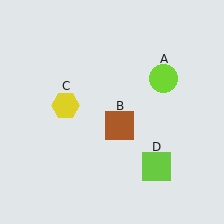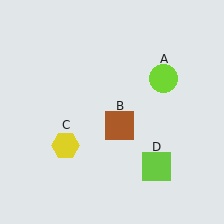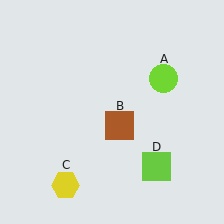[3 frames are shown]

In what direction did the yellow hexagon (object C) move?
The yellow hexagon (object C) moved down.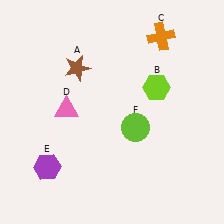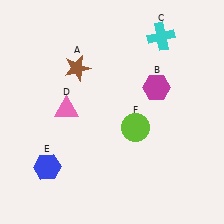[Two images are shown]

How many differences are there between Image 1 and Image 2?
There are 3 differences between the two images.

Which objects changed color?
B changed from lime to magenta. C changed from orange to cyan. E changed from purple to blue.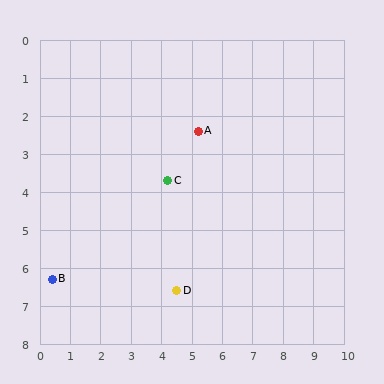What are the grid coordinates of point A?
Point A is at approximately (5.2, 2.4).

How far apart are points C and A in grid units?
Points C and A are about 1.6 grid units apart.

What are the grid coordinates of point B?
Point B is at approximately (0.4, 6.3).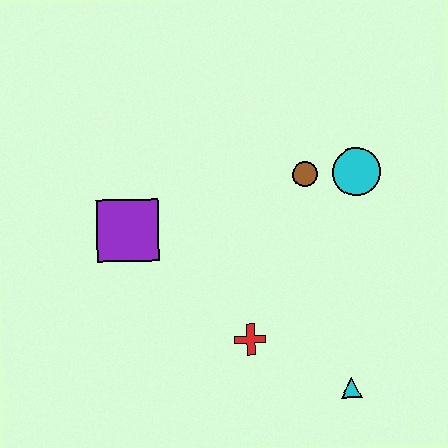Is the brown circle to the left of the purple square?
No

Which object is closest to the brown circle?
The cyan circle is closest to the brown circle.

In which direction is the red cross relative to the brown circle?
The red cross is below the brown circle.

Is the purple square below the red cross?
No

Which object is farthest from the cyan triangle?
The purple square is farthest from the cyan triangle.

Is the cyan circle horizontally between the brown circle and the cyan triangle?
No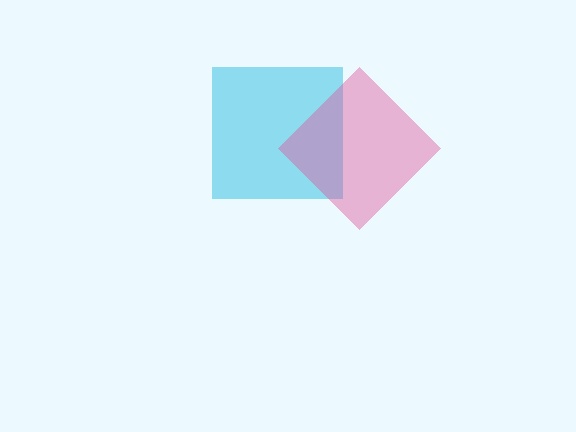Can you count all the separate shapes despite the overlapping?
Yes, there are 2 separate shapes.